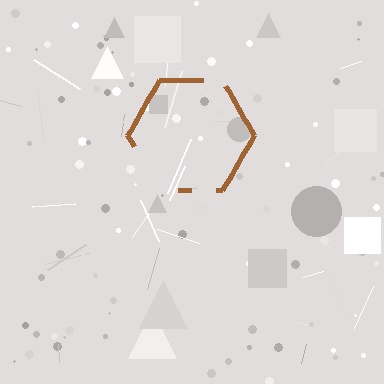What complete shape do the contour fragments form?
The contour fragments form a hexagon.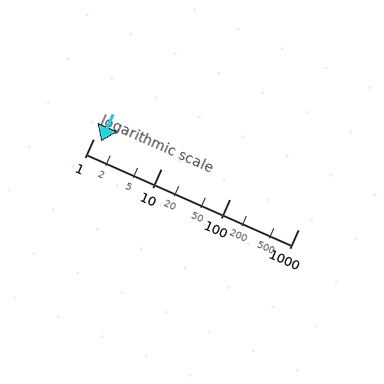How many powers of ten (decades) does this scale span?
The scale spans 3 decades, from 1 to 1000.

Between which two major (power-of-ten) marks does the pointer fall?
The pointer is between 1 and 10.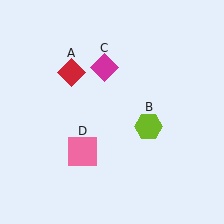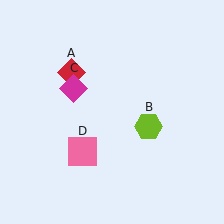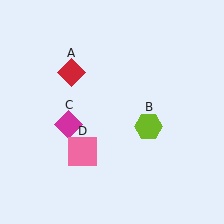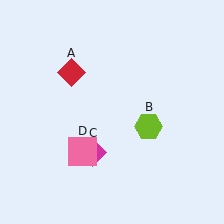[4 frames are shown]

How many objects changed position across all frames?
1 object changed position: magenta diamond (object C).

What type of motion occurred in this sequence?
The magenta diamond (object C) rotated counterclockwise around the center of the scene.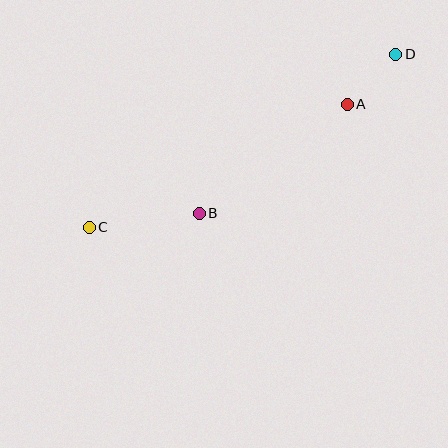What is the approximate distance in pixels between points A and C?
The distance between A and C is approximately 286 pixels.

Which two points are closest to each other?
Points A and D are closest to each other.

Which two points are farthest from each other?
Points C and D are farthest from each other.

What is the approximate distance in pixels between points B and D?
The distance between B and D is approximately 253 pixels.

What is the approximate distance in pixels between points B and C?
The distance between B and C is approximately 111 pixels.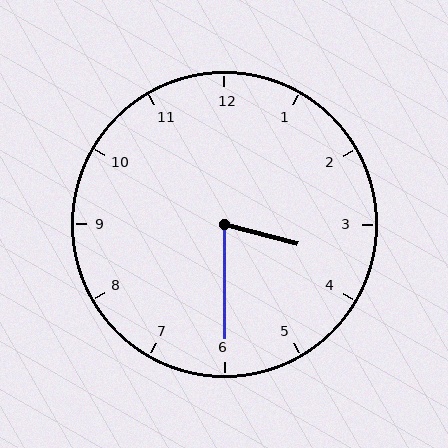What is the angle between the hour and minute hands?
Approximately 75 degrees.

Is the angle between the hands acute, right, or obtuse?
It is acute.